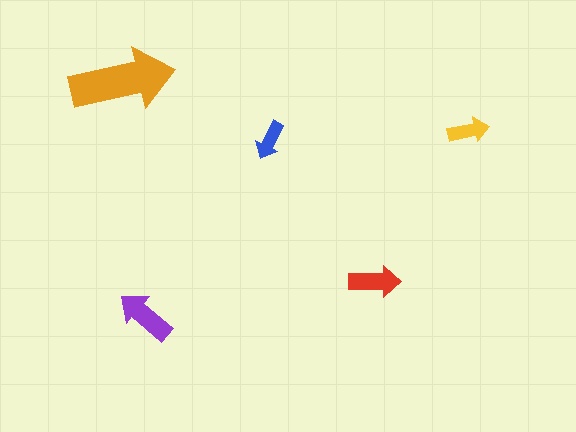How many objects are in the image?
There are 5 objects in the image.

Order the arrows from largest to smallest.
the orange one, the purple one, the red one, the yellow one, the blue one.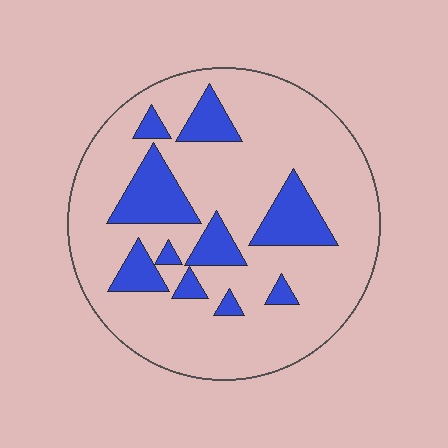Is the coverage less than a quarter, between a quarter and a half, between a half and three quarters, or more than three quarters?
Less than a quarter.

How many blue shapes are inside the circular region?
10.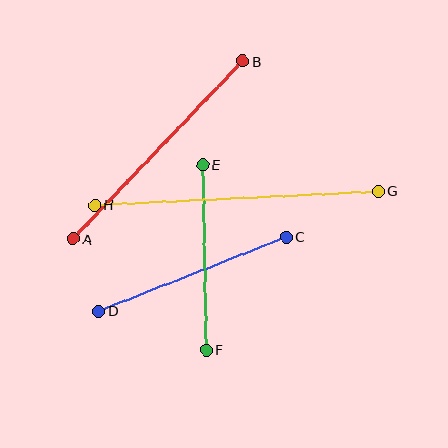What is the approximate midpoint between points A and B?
The midpoint is at approximately (158, 150) pixels.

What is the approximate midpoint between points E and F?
The midpoint is at approximately (204, 257) pixels.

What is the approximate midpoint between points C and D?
The midpoint is at approximately (192, 274) pixels.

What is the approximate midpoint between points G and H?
The midpoint is at approximately (236, 198) pixels.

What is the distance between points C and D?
The distance is approximately 202 pixels.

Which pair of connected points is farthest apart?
Points G and H are farthest apart.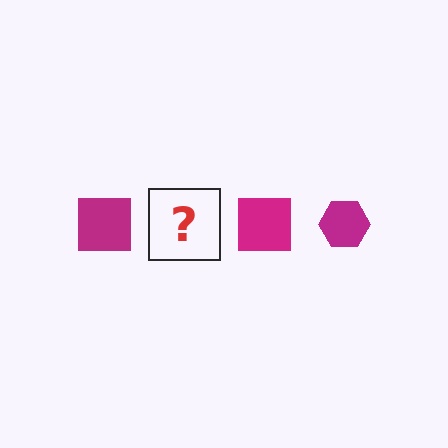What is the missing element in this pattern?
The missing element is a magenta hexagon.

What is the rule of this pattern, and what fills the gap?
The rule is that the pattern cycles through square, hexagon shapes in magenta. The gap should be filled with a magenta hexagon.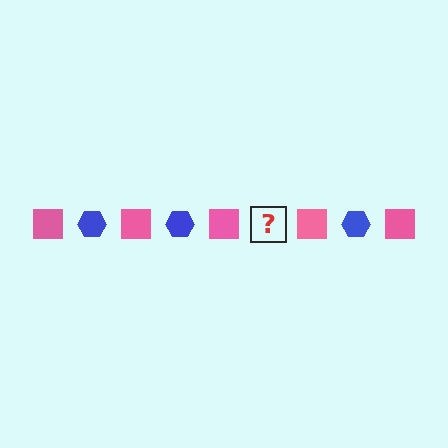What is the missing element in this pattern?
The missing element is a blue hexagon.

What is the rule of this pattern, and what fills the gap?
The rule is that the pattern alternates between pink square and blue hexagon. The gap should be filled with a blue hexagon.